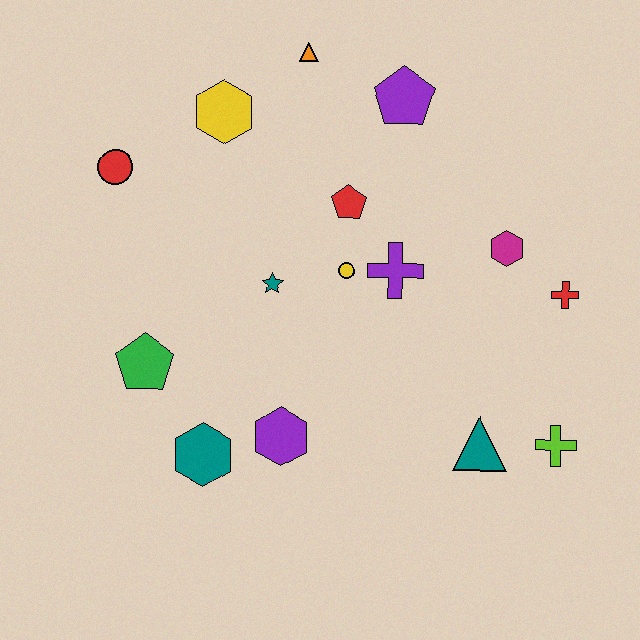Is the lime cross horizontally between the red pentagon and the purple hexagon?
No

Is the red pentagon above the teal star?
Yes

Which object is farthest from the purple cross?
The red circle is farthest from the purple cross.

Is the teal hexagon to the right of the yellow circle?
No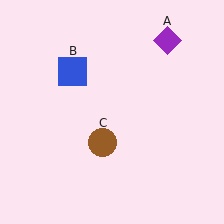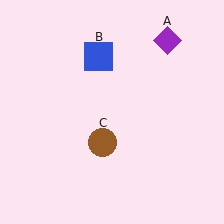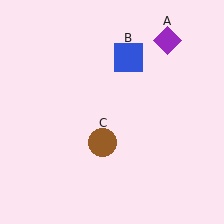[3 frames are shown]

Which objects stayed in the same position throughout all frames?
Purple diamond (object A) and brown circle (object C) remained stationary.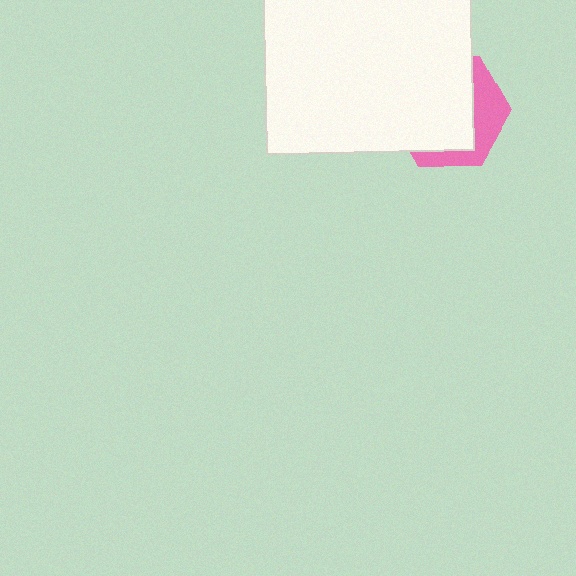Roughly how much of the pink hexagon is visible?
A small part of it is visible (roughly 32%).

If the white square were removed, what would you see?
You would see the complete pink hexagon.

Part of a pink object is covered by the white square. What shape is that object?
It is a hexagon.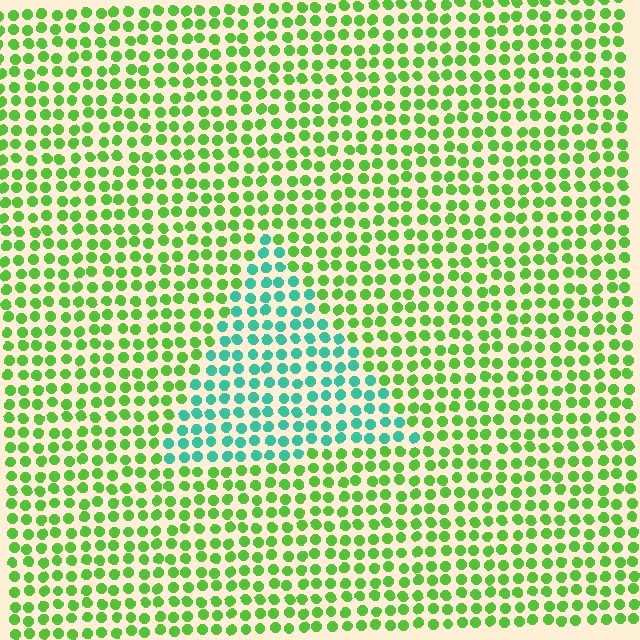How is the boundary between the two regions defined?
The boundary is defined purely by a slight shift in hue (about 57 degrees). Spacing, size, and orientation are identical on both sides.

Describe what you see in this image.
The image is filled with small lime elements in a uniform arrangement. A triangle-shaped region is visible where the elements are tinted to a slightly different hue, forming a subtle color boundary.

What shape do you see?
I see a triangle.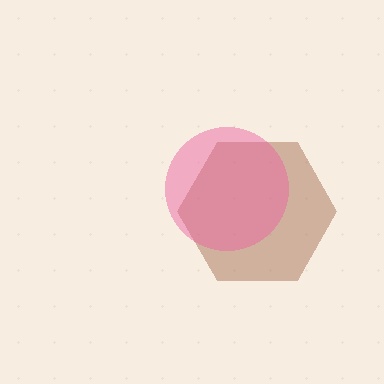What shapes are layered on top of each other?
The layered shapes are: a brown hexagon, a pink circle.